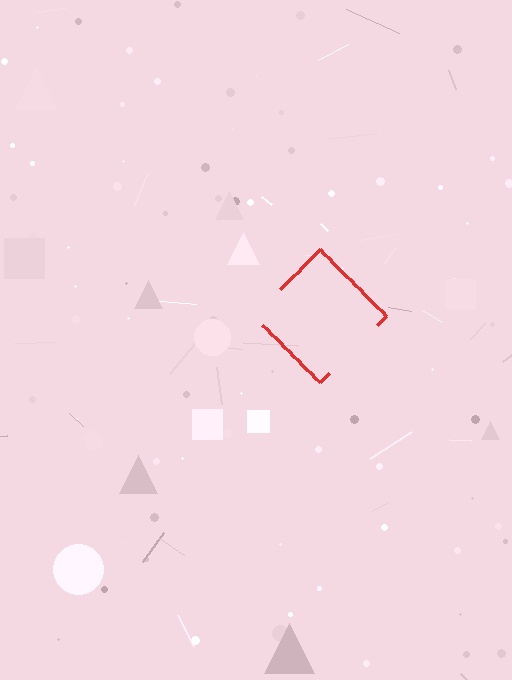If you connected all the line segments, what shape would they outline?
They would outline a diamond.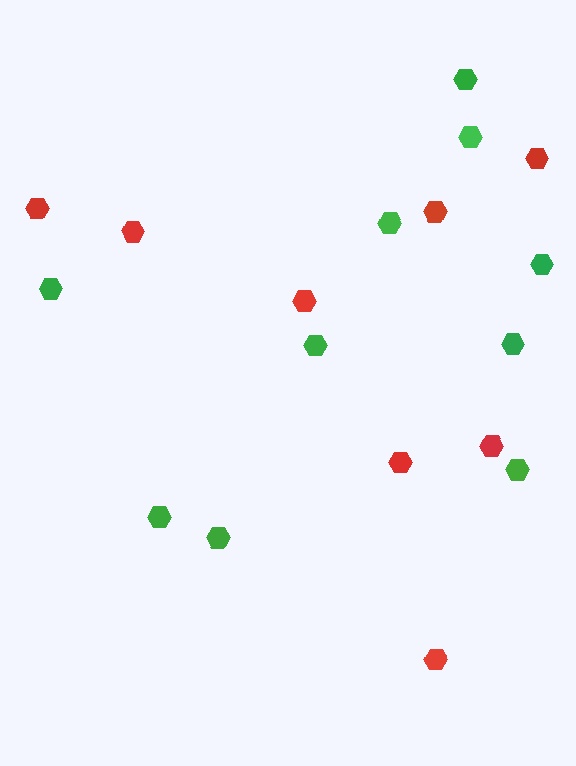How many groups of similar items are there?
There are 2 groups: one group of red hexagons (8) and one group of green hexagons (10).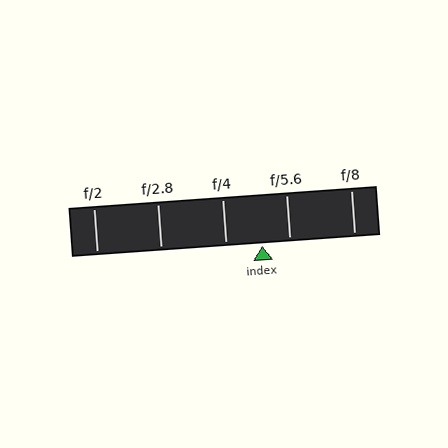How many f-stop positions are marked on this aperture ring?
There are 5 f-stop positions marked.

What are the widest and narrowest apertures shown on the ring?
The widest aperture shown is f/2 and the narrowest is f/8.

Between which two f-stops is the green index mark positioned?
The index mark is between f/4 and f/5.6.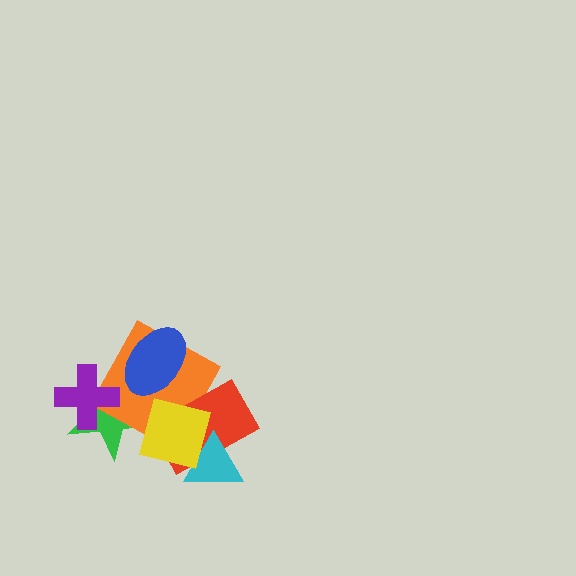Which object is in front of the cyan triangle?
The yellow square is in front of the cyan triangle.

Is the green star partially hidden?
Yes, it is partially covered by another shape.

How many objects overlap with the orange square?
5 objects overlap with the orange square.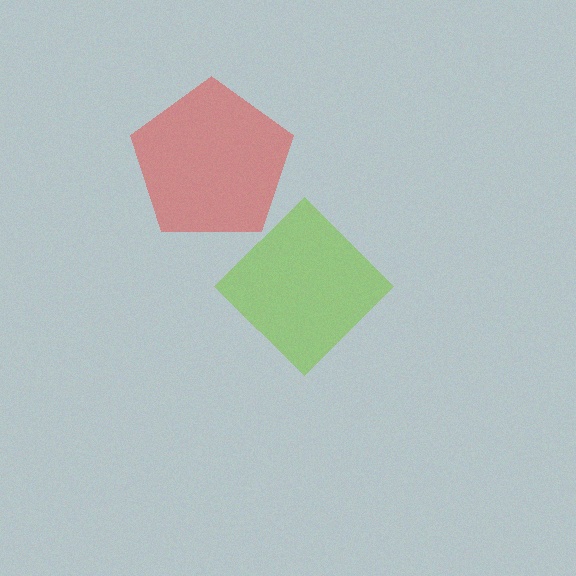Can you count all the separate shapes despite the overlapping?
Yes, there are 2 separate shapes.